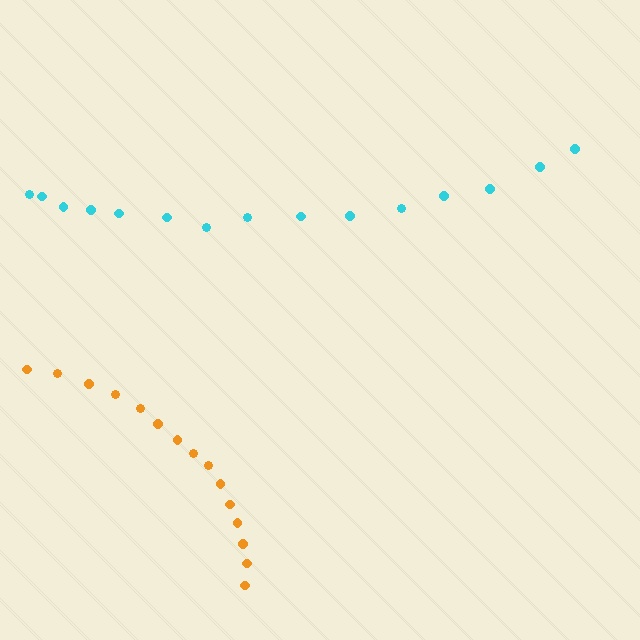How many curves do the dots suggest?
There are 2 distinct paths.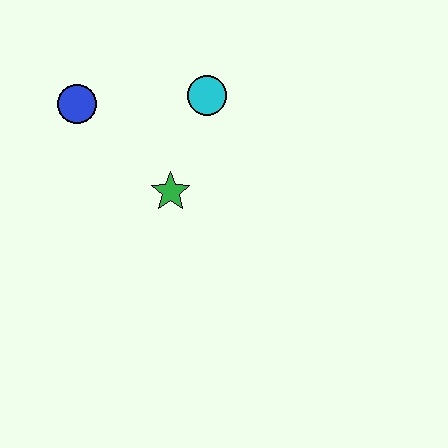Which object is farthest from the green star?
The blue circle is farthest from the green star.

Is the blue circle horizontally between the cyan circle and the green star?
No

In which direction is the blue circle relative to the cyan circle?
The blue circle is to the left of the cyan circle.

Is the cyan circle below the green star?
No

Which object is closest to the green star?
The cyan circle is closest to the green star.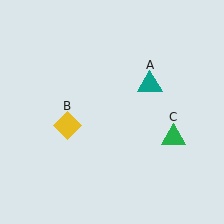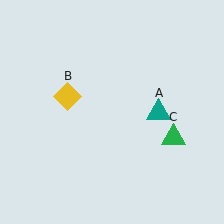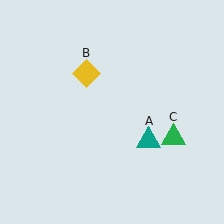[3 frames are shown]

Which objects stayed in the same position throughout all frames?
Green triangle (object C) remained stationary.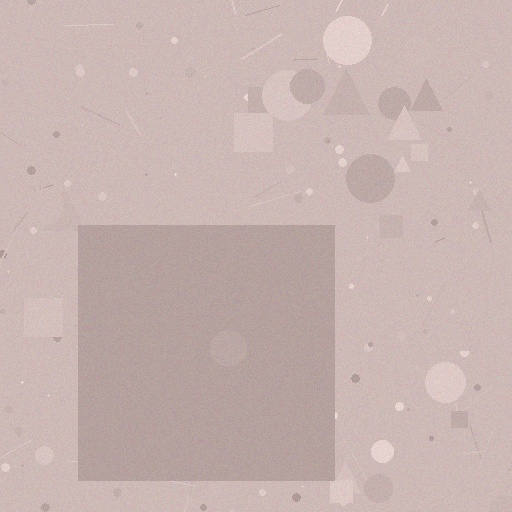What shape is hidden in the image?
A square is hidden in the image.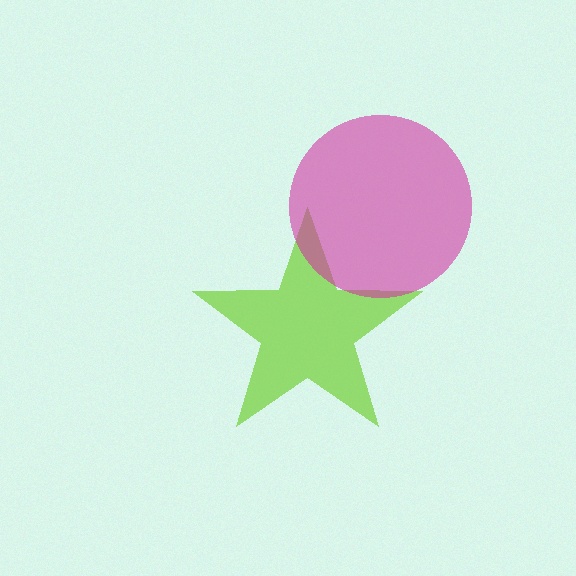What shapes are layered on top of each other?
The layered shapes are: a lime star, a magenta circle.